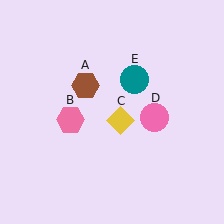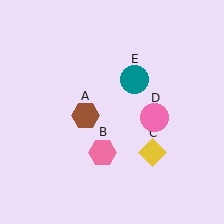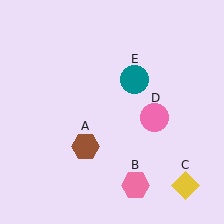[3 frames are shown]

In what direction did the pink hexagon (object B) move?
The pink hexagon (object B) moved down and to the right.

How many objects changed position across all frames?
3 objects changed position: brown hexagon (object A), pink hexagon (object B), yellow diamond (object C).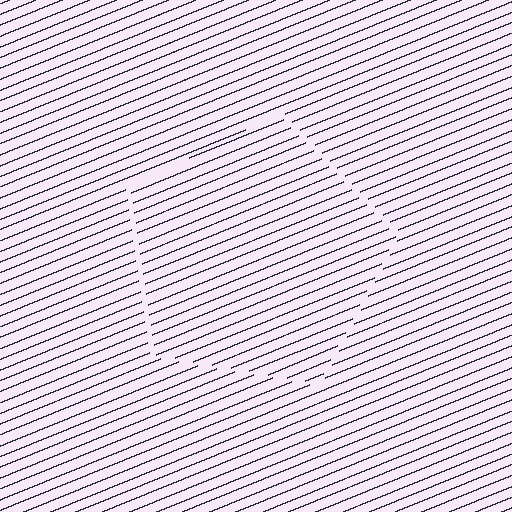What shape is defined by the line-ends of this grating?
An illusory pentagon. The interior of the shape contains the same grating, shifted by half a period — the contour is defined by the phase discontinuity where line-ends from the inner and outer gratings abut.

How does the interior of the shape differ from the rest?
The interior of the shape contains the same grating, shifted by half a period — the contour is defined by the phase discontinuity where line-ends from the inner and outer gratings abut.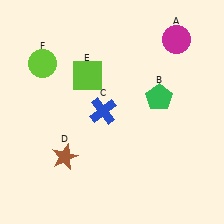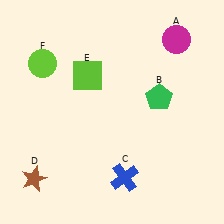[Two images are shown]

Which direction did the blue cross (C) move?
The blue cross (C) moved down.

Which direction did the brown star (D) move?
The brown star (D) moved left.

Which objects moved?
The objects that moved are: the blue cross (C), the brown star (D).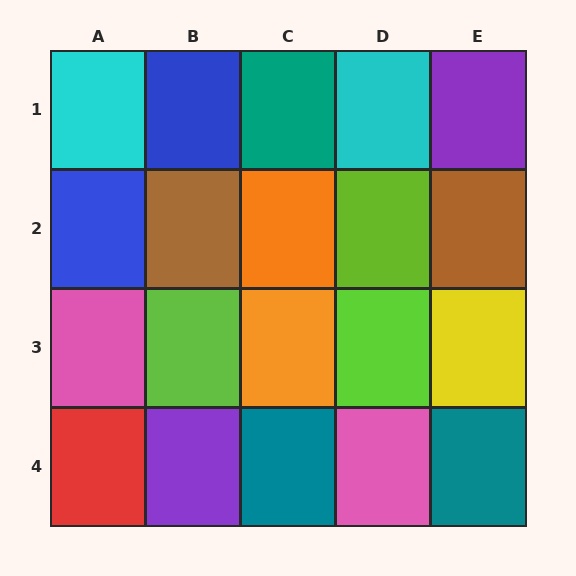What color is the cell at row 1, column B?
Blue.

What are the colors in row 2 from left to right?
Blue, brown, orange, lime, brown.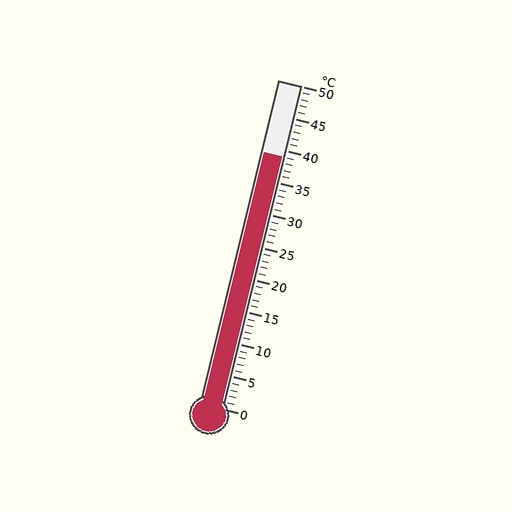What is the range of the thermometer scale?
The thermometer scale ranges from 0°C to 50°C.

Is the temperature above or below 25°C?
The temperature is above 25°C.